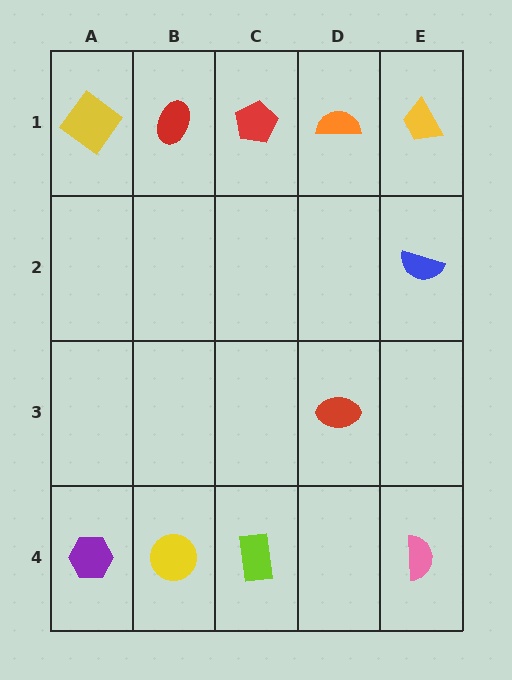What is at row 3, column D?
A red ellipse.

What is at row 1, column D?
An orange semicircle.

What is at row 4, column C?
A lime rectangle.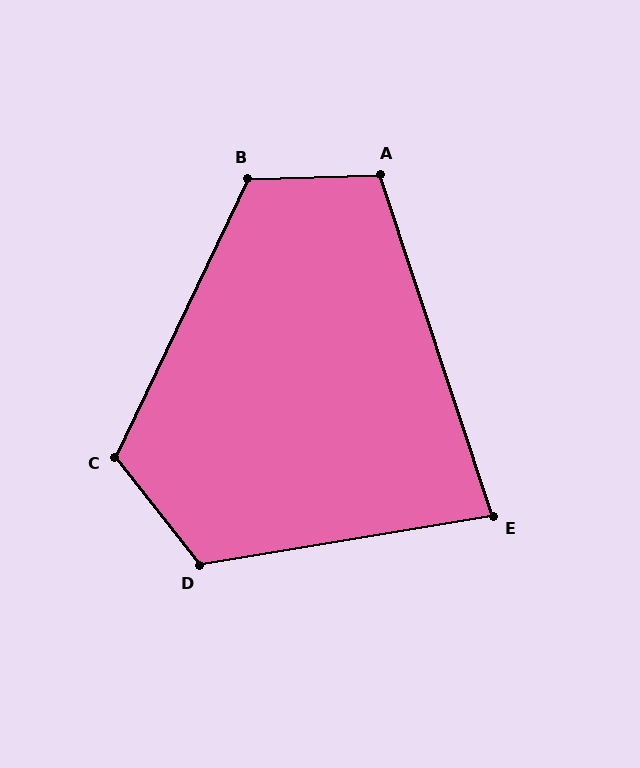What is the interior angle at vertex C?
Approximately 116 degrees (obtuse).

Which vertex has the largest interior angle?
D, at approximately 118 degrees.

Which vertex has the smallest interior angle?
E, at approximately 81 degrees.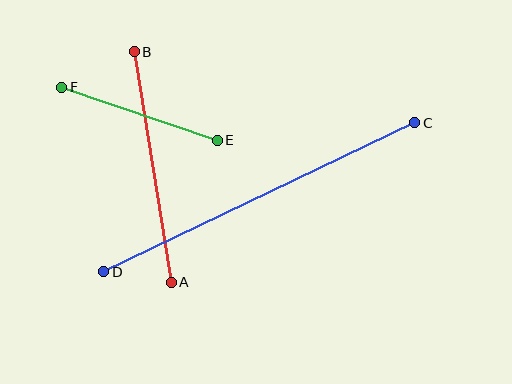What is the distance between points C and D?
The distance is approximately 345 pixels.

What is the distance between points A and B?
The distance is approximately 233 pixels.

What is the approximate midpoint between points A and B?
The midpoint is at approximately (153, 167) pixels.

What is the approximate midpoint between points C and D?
The midpoint is at approximately (259, 197) pixels.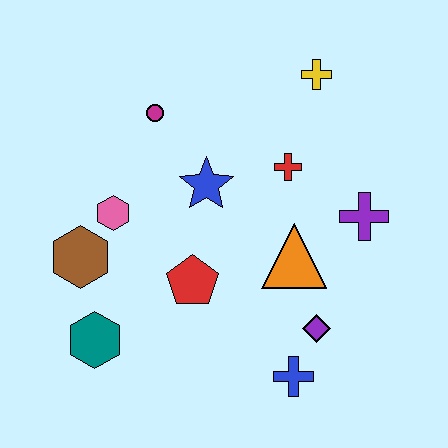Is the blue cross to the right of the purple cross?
No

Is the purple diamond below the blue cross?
No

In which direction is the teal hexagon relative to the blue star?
The teal hexagon is below the blue star.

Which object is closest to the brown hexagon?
The pink hexagon is closest to the brown hexagon.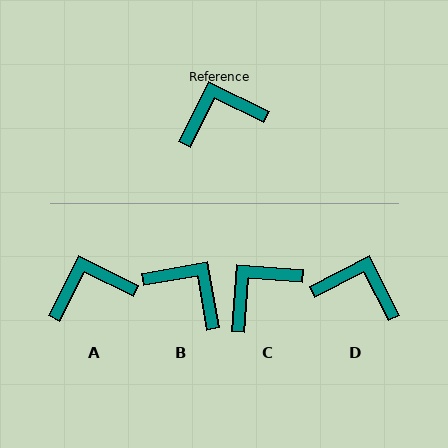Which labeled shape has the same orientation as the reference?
A.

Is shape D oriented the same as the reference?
No, it is off by about 36 degrees.